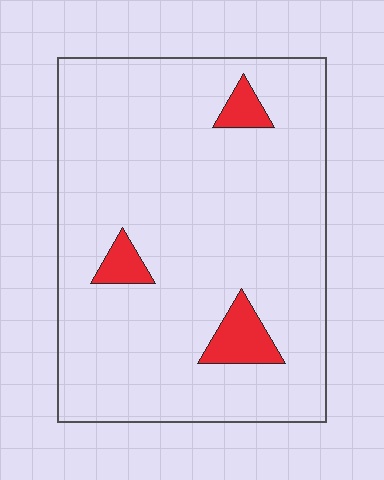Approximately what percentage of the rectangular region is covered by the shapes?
Approximately 5%.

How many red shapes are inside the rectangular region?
3.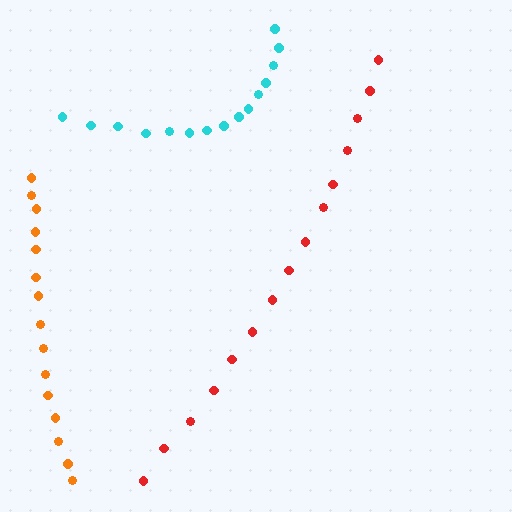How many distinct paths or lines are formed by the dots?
There are 3 distinct paths.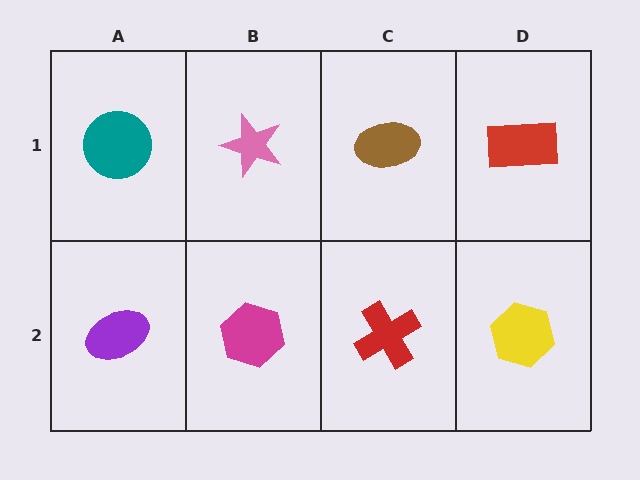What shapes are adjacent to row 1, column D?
A yellow hexagon (row 2, column D), a brown ellipse (row 1, column C).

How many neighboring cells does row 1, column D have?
2.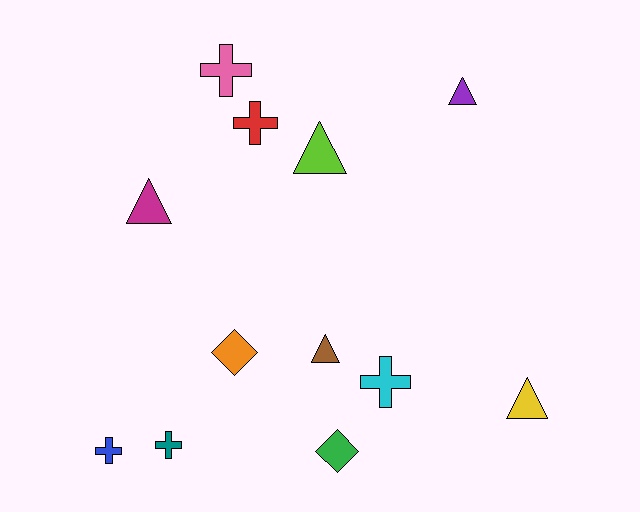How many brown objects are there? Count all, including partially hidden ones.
There is 1 brown object.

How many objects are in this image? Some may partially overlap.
There are 12 objects.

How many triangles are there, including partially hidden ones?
There are 5 triangles.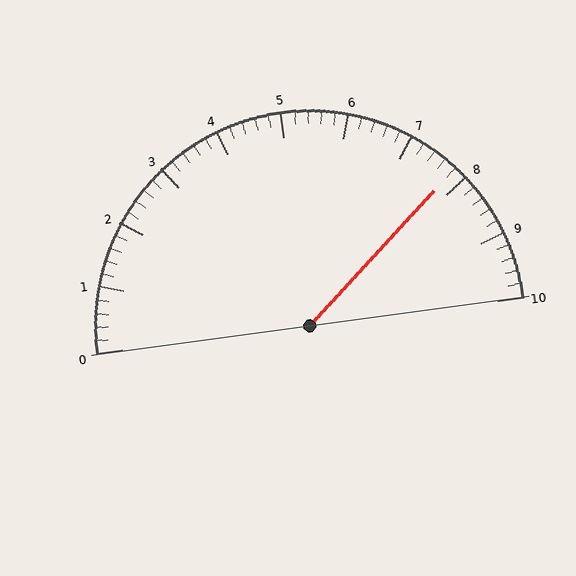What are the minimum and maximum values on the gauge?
The gauge ranges from 0 to 10.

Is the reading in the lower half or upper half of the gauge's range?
The reading is in the upper half of the range (0 to 10).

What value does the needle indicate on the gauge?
The needle indicates approximately 7.8.